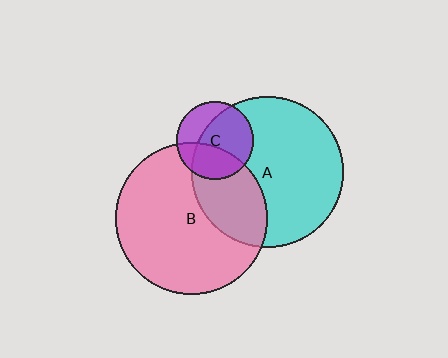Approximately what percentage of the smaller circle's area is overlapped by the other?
Approximately 70%.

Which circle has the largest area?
Circle B (pink).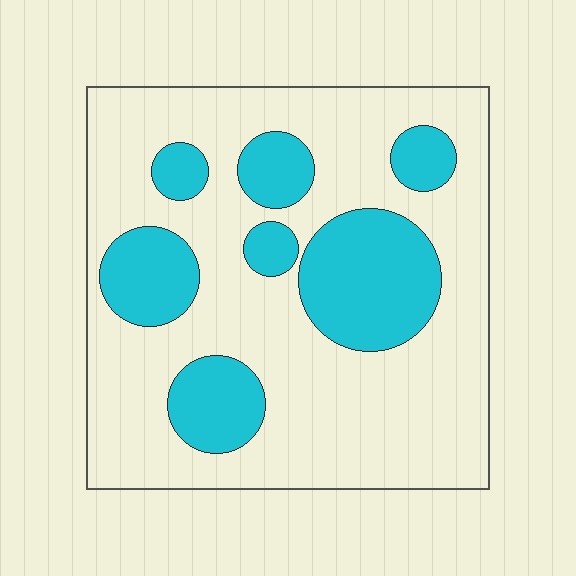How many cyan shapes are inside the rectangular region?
7.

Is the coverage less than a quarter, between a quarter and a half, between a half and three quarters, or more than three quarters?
Between a quarter and a half.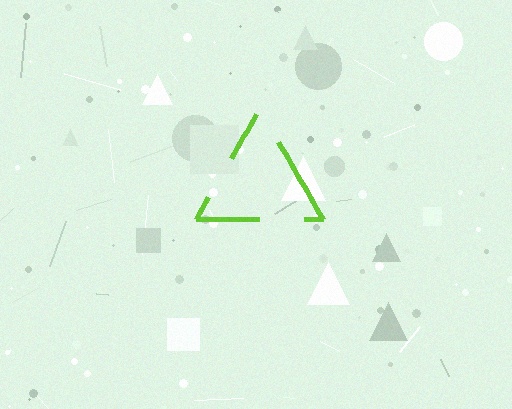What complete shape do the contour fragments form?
The contour fragments form a triangle.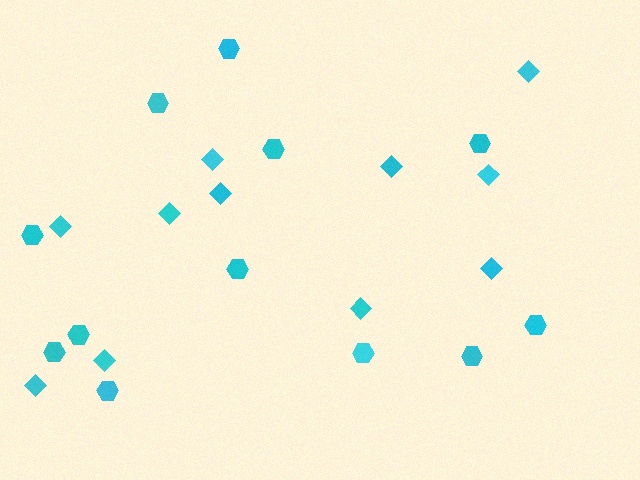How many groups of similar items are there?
There are 2 groups: one group of diamonds (11) and one group of hexagons (12).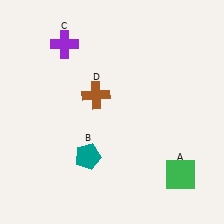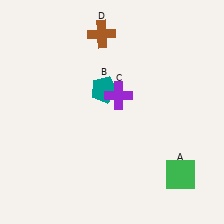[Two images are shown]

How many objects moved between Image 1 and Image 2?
3 objects moved between the two images.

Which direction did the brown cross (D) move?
The brown cross (D) moved up.